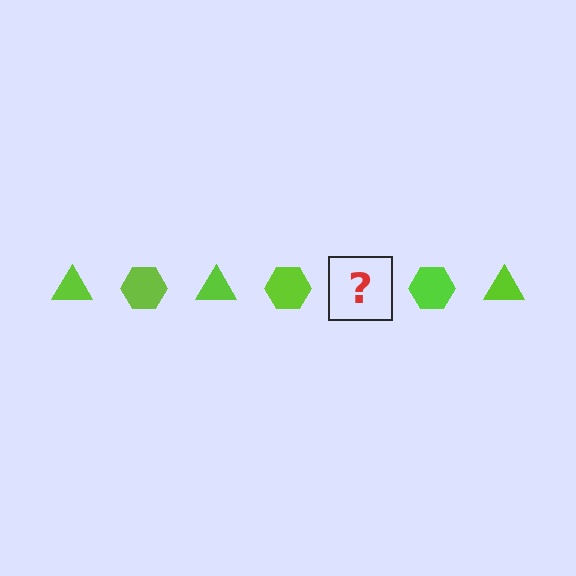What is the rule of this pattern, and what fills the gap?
The rule is that the pattern cycles through triangle, hexagon shapes in lime. The gap should be filled with a lime triangle.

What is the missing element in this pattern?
The missing element is a lime triangle.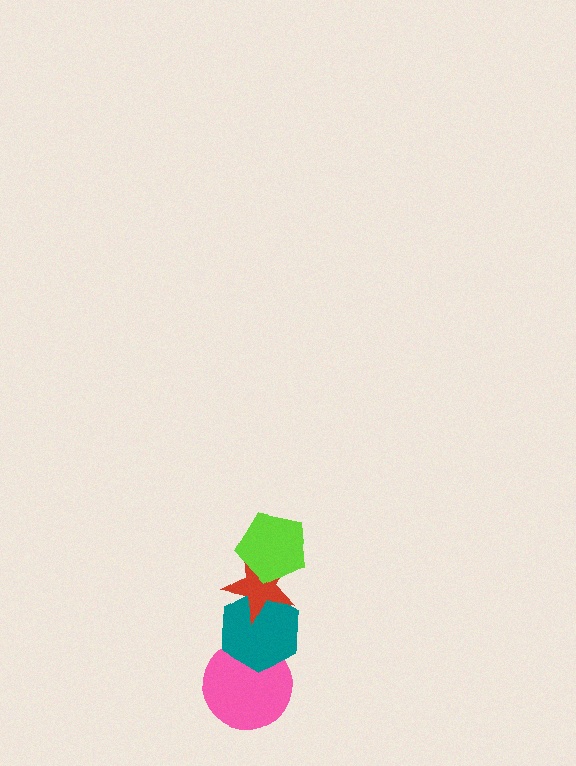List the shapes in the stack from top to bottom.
From top to bottom: the lime pentagon, the red star, the teal hexagon, the pink circle.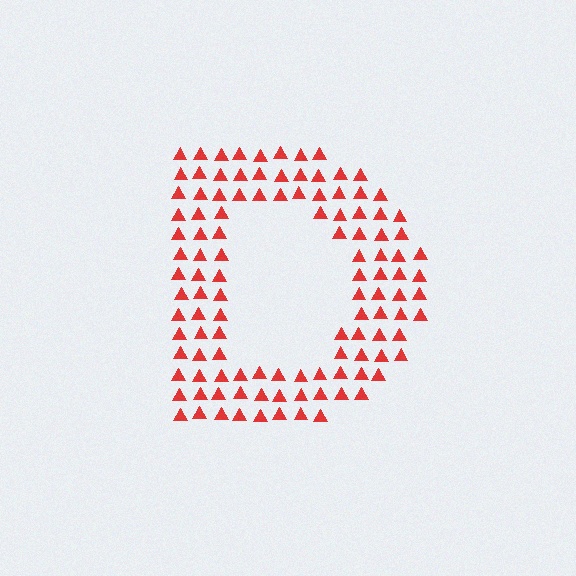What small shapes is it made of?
It is made of small triangles.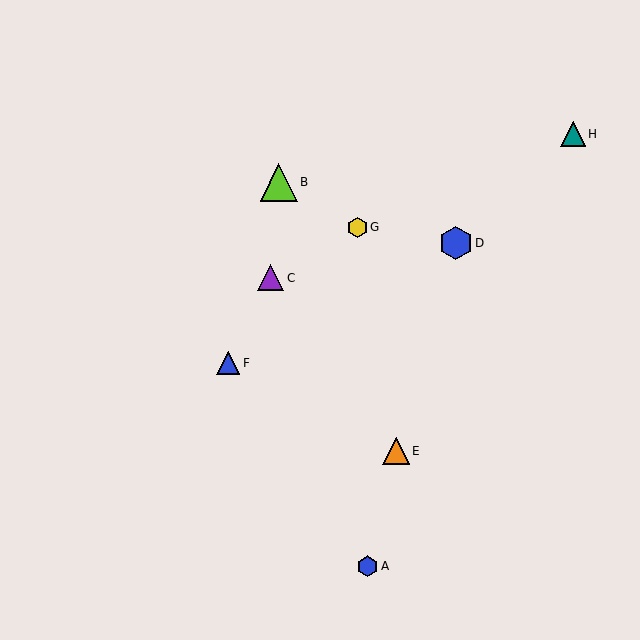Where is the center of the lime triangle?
The center of the lime triangle is at (279, 182).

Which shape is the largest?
The lime triangle (labeled B) is the largest.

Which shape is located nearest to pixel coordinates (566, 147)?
The teal triangle (labeled H) at (573, 134) is nearest to that location.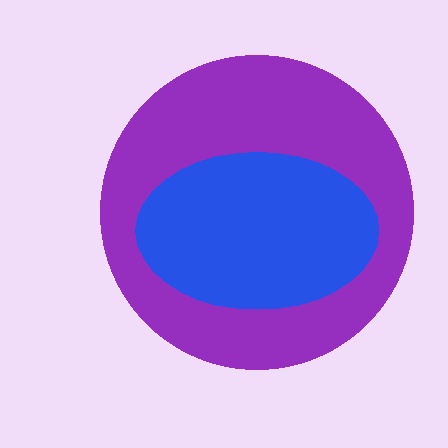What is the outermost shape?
The purple circle.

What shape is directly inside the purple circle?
The blue ellipse.